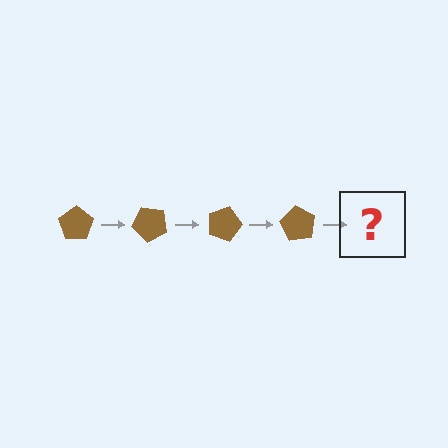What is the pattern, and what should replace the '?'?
The pattern is that the pentagon rotates 45 degrees each step. The '?' should be a brown pentagon rotated 180 degrees.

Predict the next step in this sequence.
The next step is a brown pentagon rotated 180 degrees.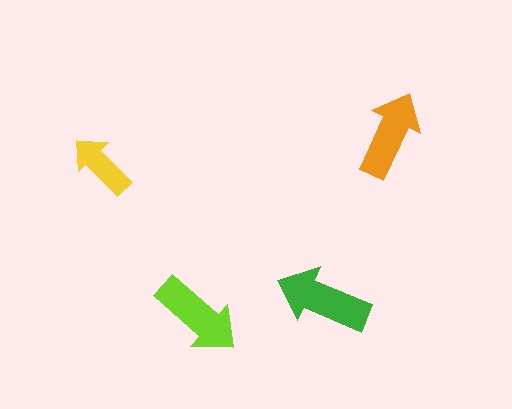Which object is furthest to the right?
The orange arrow is rightmost.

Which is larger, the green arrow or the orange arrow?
The green one.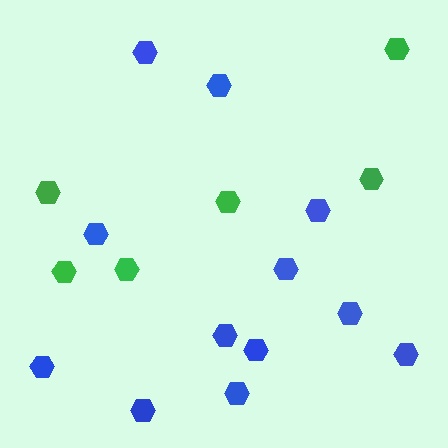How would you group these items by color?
There are 2 groups: one group of green hexagons (6) and one group of blue hexagons (12).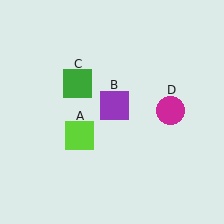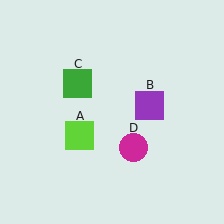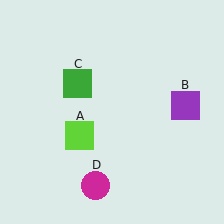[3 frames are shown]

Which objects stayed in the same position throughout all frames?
Lime square (object A) and green square (object C) remained stationary.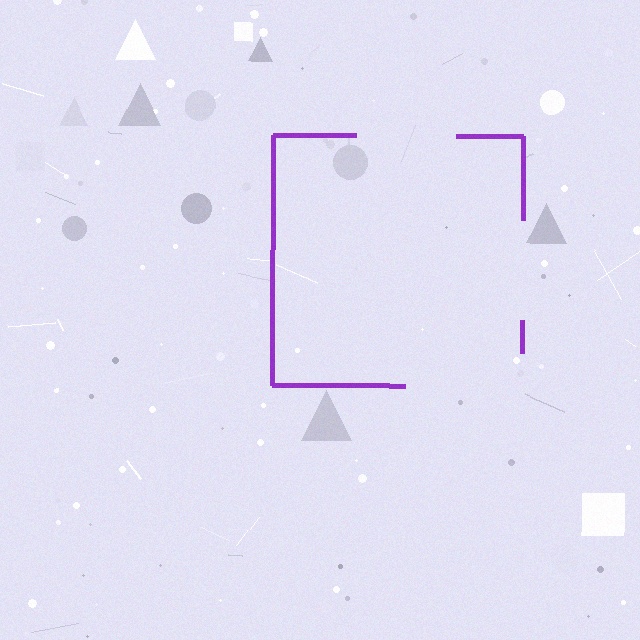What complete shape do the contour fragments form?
The contour fragments form a square.